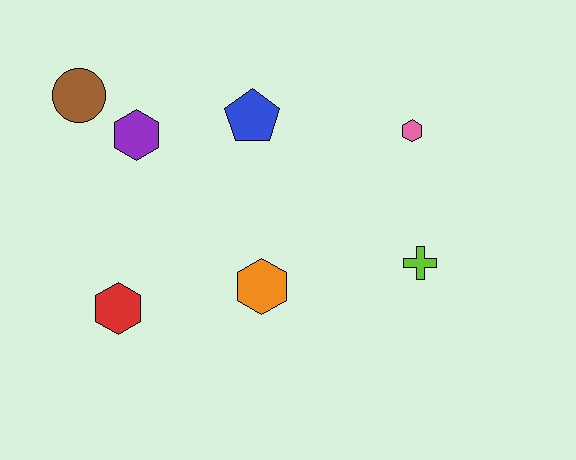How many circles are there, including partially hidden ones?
There is 1 circle.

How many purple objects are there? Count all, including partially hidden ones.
There is 1 purple object.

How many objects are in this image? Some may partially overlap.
There are 7 objects.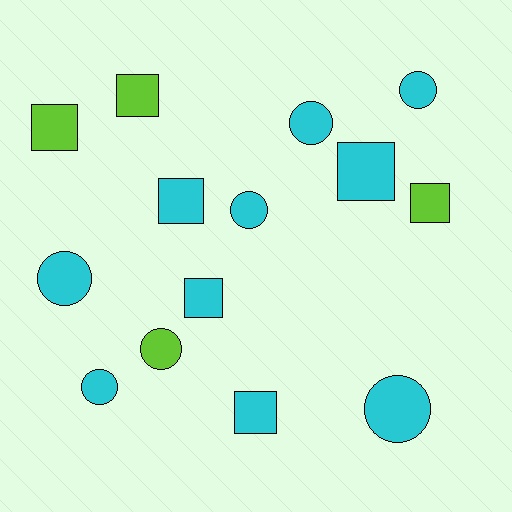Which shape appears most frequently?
Circle, with 7 objects.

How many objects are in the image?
There are 14 objects.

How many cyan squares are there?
There are 4 cyan squares.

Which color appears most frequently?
Cyan, with 10 objects.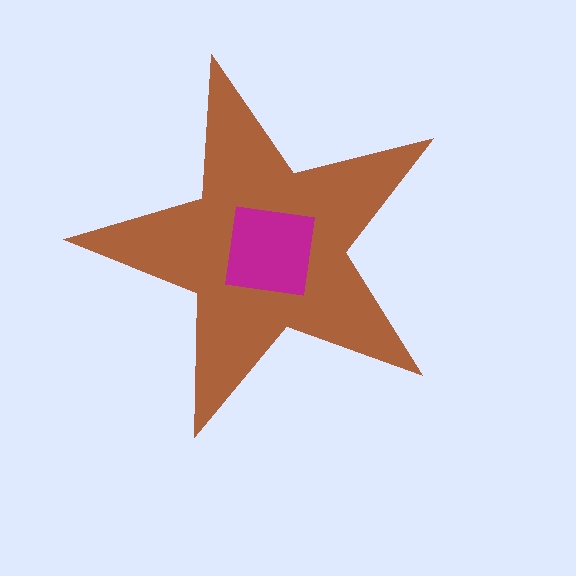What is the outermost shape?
The brown star.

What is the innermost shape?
The magenta square.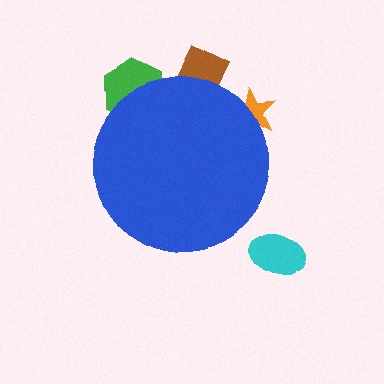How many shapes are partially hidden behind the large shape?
3 shapes are partially hidden.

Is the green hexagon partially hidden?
Yes, the green hexagon is partially hidden behind the blue circle.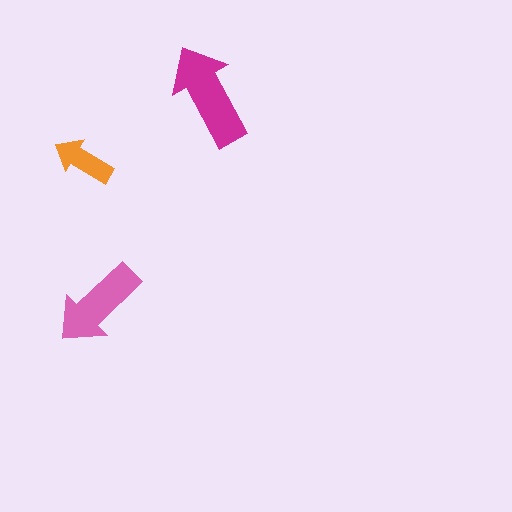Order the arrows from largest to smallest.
the magenta one, the pink one, the orange one.